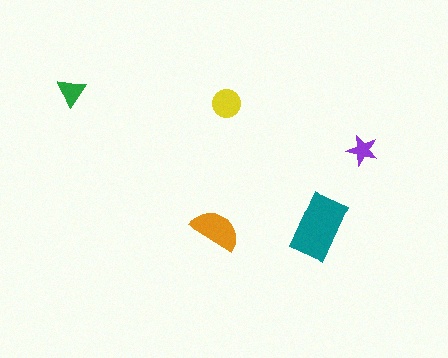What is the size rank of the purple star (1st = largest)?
5th.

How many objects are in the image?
There are 5 objects in the image.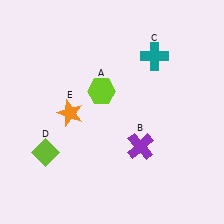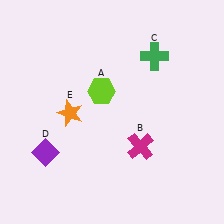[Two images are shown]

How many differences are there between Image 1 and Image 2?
There are 3 differences between the two images.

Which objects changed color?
B changed from purple to magenta. C changed from teal to green. D changed from lime to purple.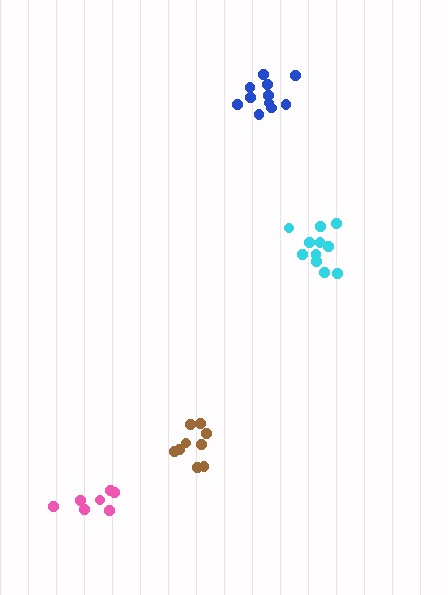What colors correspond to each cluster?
The clusters are colored: pink, cyan, blue, brown.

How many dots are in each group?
Group 1: 7 dots, Group 2: 11 dots, Group 3: 11 dots, Group 4: 9 dots (38 total).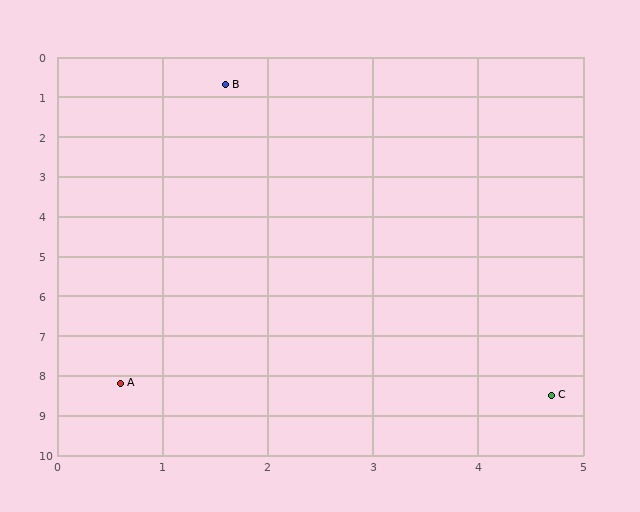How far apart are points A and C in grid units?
Points A and C are about 4.1 grid units apart.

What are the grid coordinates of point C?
Point C is at approximately (4.7, 8.5).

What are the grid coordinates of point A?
Point A is at approximately (0.6, 8.2).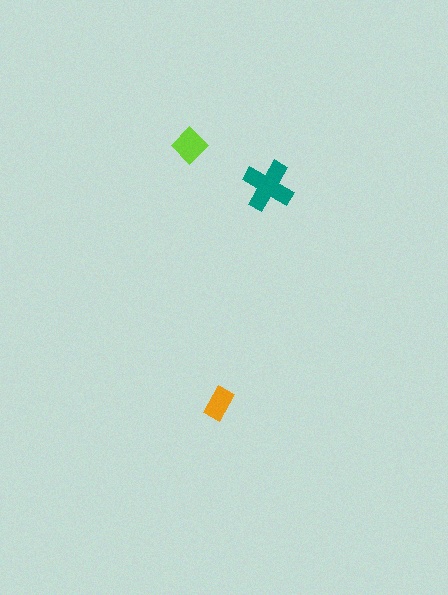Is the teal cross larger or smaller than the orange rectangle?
Larger.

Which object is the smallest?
The orange rectangle.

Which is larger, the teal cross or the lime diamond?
The teal cross.